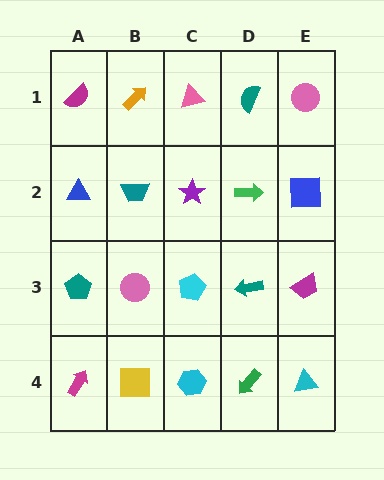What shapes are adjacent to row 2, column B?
An orange arrow (row 1, column B), a pink circle (row 3, column B), a blue triangle (row 2, column A), a purple star (row 2, column C).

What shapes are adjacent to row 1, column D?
A green arrow (row 2, column D), a pink triangle (row 1, column C), a pink circle (row 1, column E).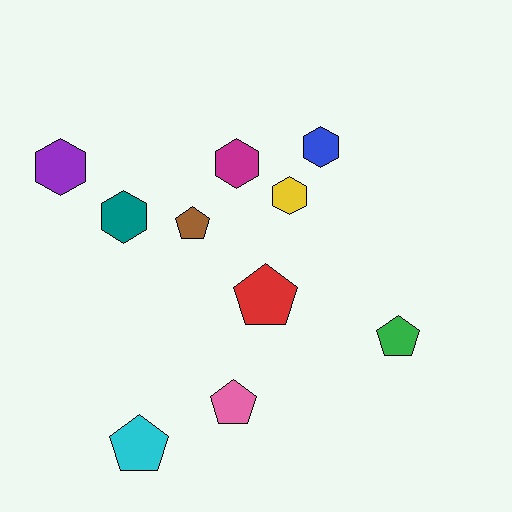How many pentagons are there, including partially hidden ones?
There are 5 pentagons.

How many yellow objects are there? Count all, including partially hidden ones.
There is 1 yellow object.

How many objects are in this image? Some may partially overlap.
There are 10 objects.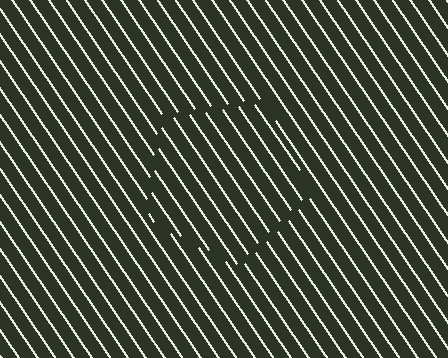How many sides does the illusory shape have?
5 sides — the line-ends trace a pentagon.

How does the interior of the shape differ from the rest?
The interior of the shape contains the same grating, shifted by half a period — the contour is defined by the phase discontinuity where line-ends from the inner and outer gratings abut.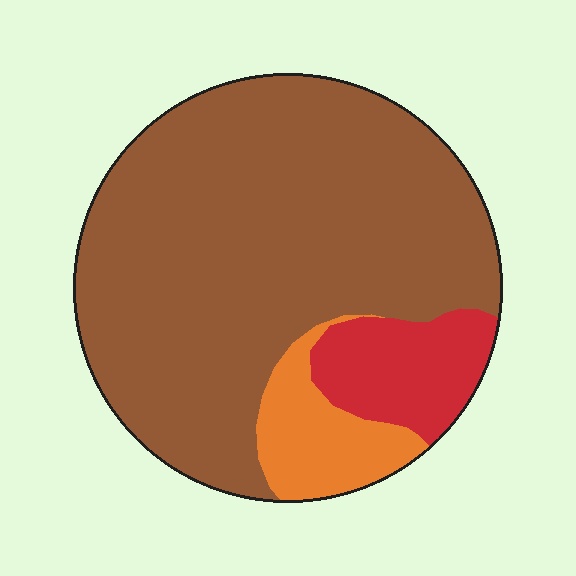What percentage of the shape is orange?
Orange takes up about one tenth (1/10) of the shape.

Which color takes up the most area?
Brown, at roughly 75%.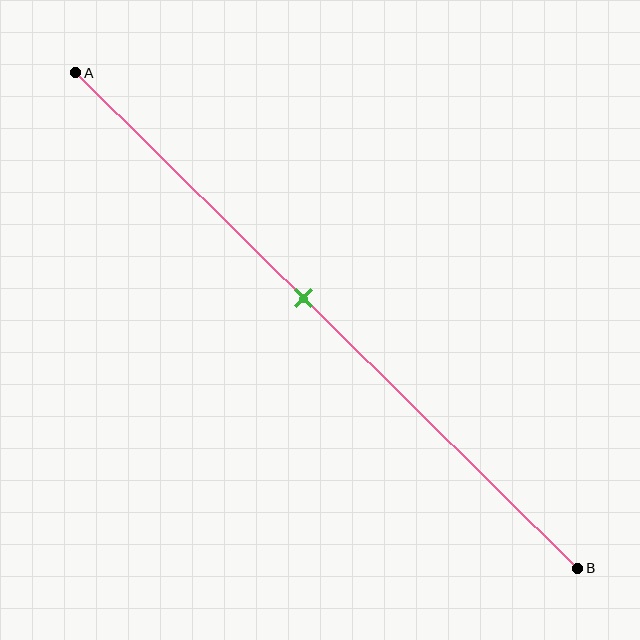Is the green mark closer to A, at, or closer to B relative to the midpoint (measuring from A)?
The green mark is closer to point A than the midpoint of segment AB.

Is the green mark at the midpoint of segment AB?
No, the mark is at about 45% from A, not at the 50% midpoint.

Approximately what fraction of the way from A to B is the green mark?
The green mark is approximately 45% of the way from A to B.